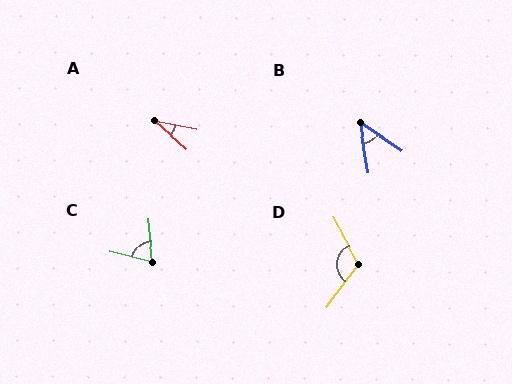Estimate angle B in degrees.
Approximately 46 degrees.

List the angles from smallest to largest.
A (29°), B (46°), C (70°), D (115°).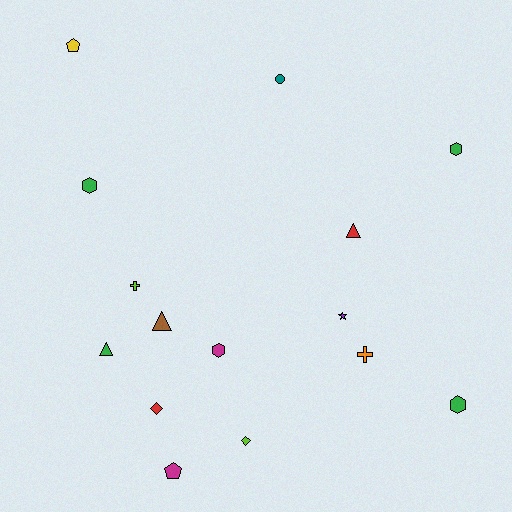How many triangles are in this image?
There are 3 triangles.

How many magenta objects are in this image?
There are 2 magenta objects.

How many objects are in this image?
There are 15 objects.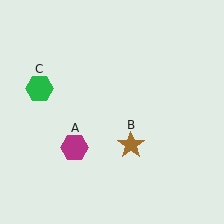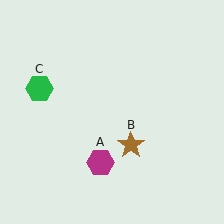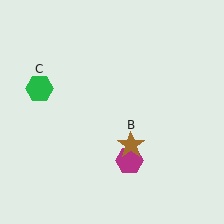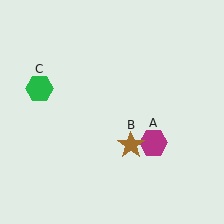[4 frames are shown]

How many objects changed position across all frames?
1 object changed position: magenta hexagon (object A).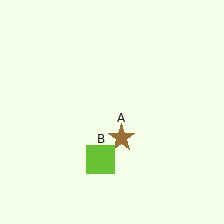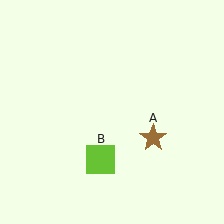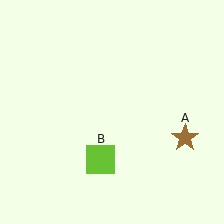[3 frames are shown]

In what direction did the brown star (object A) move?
The brown star (object A) moved right.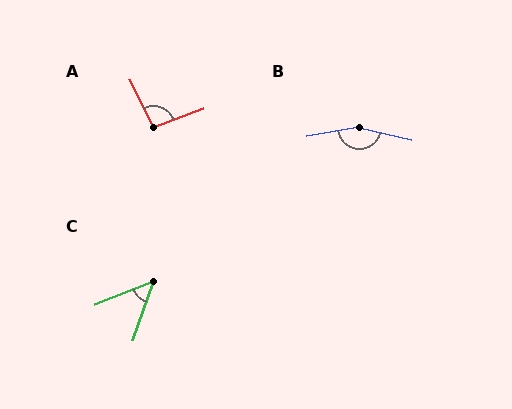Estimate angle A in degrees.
Approximately 96 degrees.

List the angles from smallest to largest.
C (49°), A (96°), B (156°).